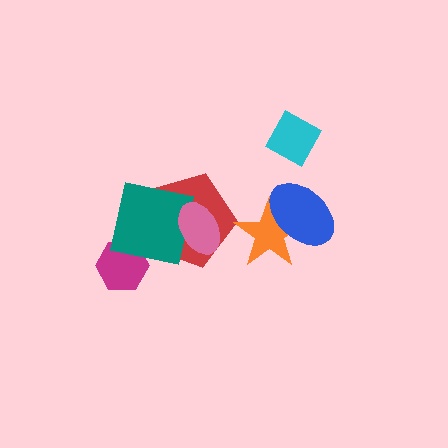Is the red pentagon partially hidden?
Yes, it is partially covered by another shape.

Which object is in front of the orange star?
The blue ellipse is in front of the orange star.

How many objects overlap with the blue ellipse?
1 object overlaps with the blue ellipse.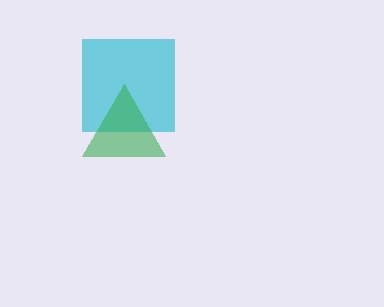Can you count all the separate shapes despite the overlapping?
Yes, there are 2 separate shapes.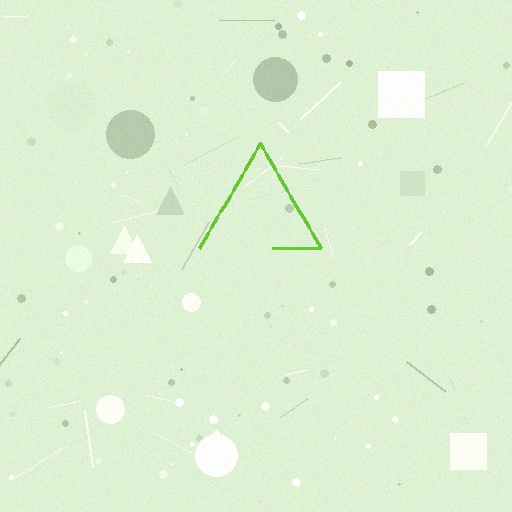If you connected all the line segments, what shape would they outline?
They would outline a triangle.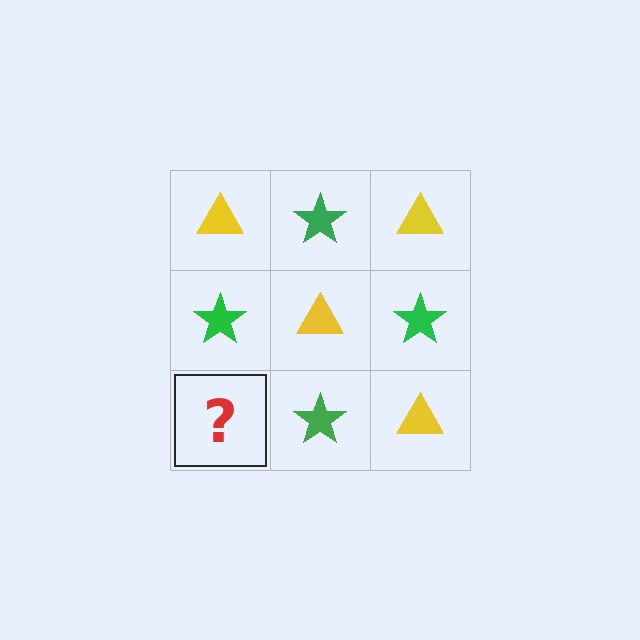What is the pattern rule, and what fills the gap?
The rule is that it alternates yellow triangle and green star in a checkerboard pattern. The gap should be filled with a yellow triangle.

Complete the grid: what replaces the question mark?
The question mark should be replaced with a yellow triangle.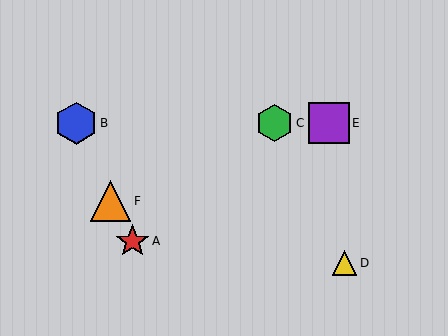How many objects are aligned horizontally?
3 objects (B, C, E) are aligned horizontally.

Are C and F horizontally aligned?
No, C is at y≈123 and F is at y≈201.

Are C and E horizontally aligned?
Yes, both are at y≈123.